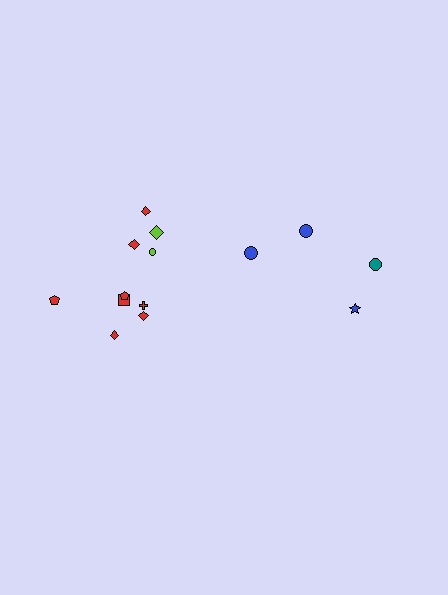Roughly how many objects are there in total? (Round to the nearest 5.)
Roughly 15 objects in total.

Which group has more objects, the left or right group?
The left group.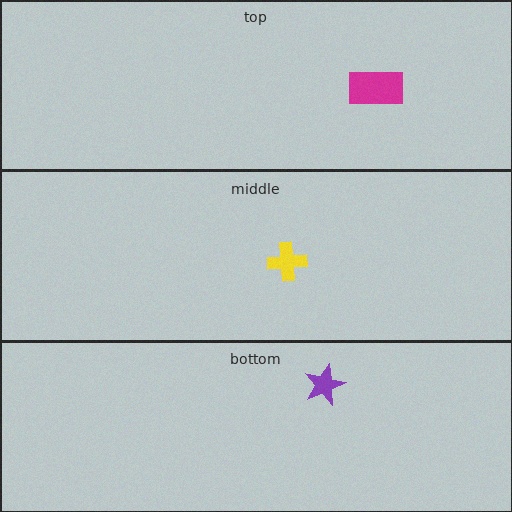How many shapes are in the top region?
1.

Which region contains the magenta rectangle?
The top region.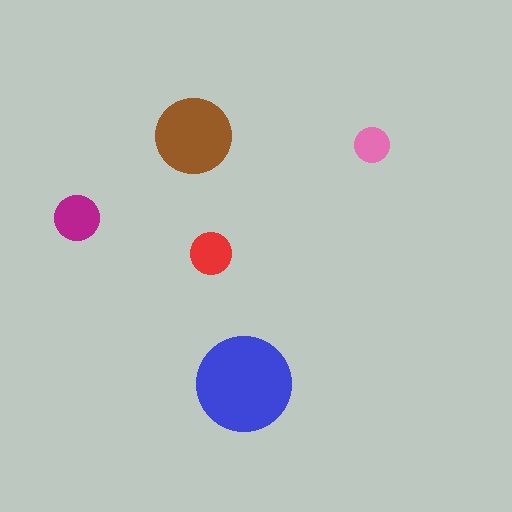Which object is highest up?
The brown circle is topmost.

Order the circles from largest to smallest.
the blue one, the brown one, the magenta one, the red one, the pink one.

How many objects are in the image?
There are 5 objects in the image.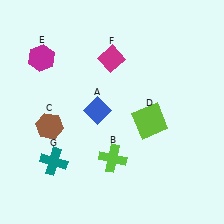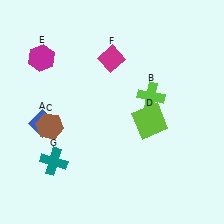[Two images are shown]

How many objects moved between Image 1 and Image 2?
2 objects moved between the two images.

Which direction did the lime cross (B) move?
The lime cross (B) moved up.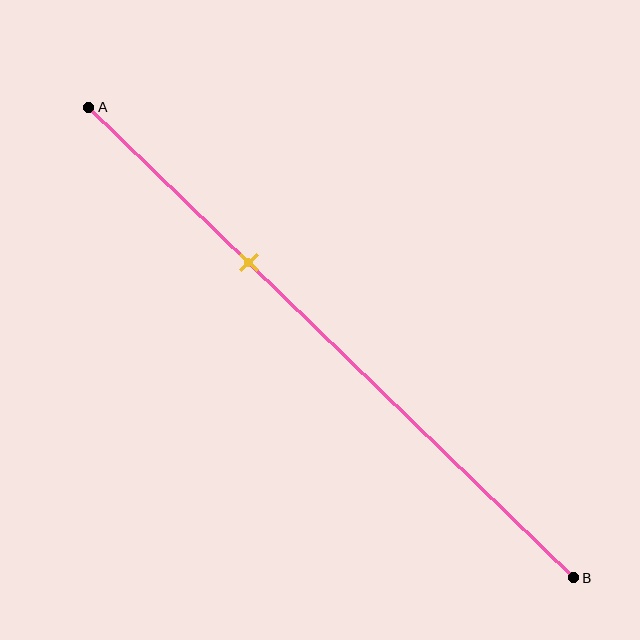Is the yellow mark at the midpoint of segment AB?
No, the mark is at about 35% from A, not at the 50% midpoint.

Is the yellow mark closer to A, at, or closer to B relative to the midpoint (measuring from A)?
The yellow mark is closer to point A than the midpoint of segment AB.